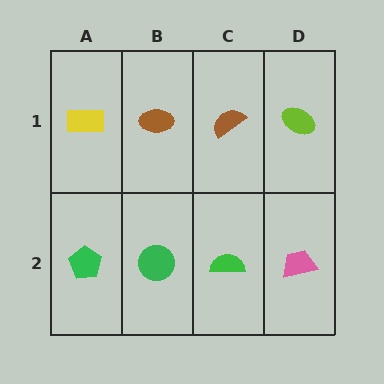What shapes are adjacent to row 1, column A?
A green pentagon (row 2, column A), a brown ellipse (row 1, column B).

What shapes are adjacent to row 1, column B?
A green circle (row 2, column B), a yellow rectangle (row 1, column A), a brown semicircle (row 1, column C).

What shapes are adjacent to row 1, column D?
A pink trapezoid (row 2, column D), a brown semicircle (row 1, column C).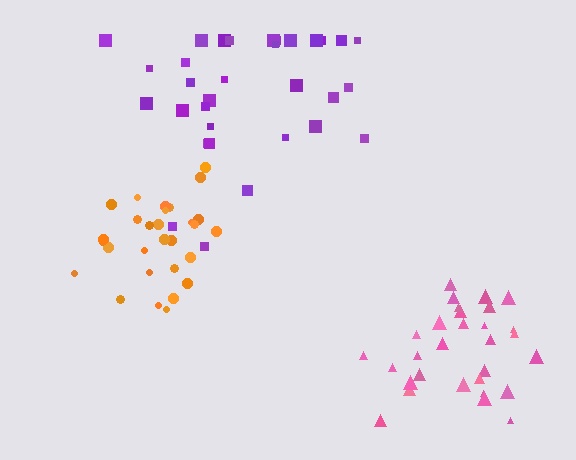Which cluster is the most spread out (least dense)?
Purple.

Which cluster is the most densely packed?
Pink.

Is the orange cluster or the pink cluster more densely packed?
Pink.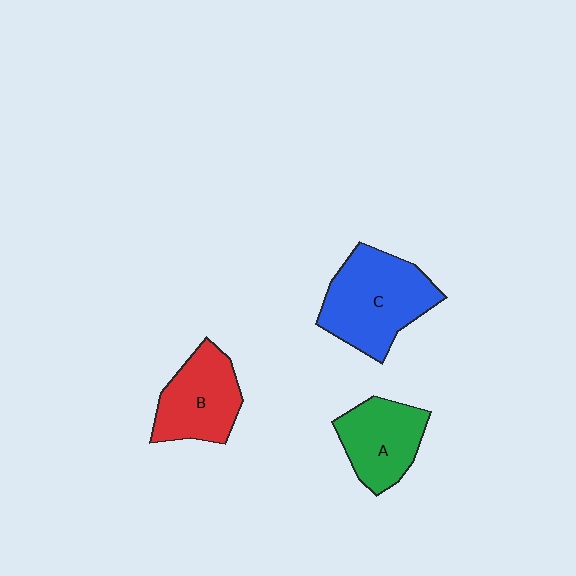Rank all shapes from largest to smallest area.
From largest to smallest: C (blue), B (red), A (green).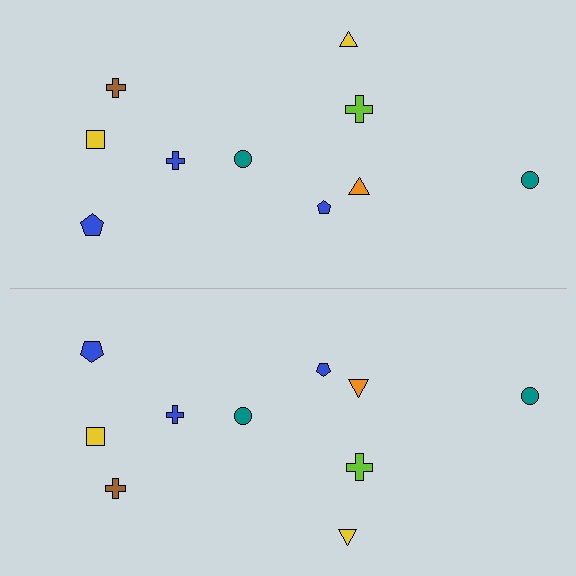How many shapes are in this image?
There are 20 shapes in this image.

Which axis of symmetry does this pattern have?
The pattern has a horizontal axis of symmetry running through the center of the image.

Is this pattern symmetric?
Yes, this pattern has bilateral (reflection) symmetry.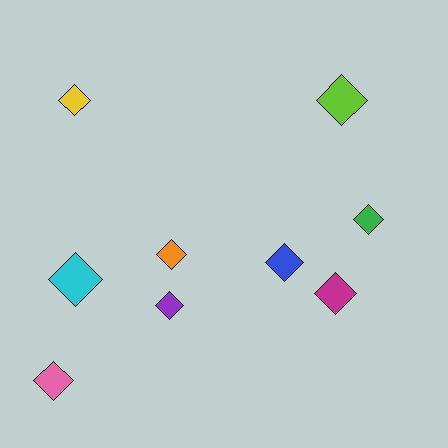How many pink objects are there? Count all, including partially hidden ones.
There is 1 pink object.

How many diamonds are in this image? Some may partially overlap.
There are 9 diamonds.